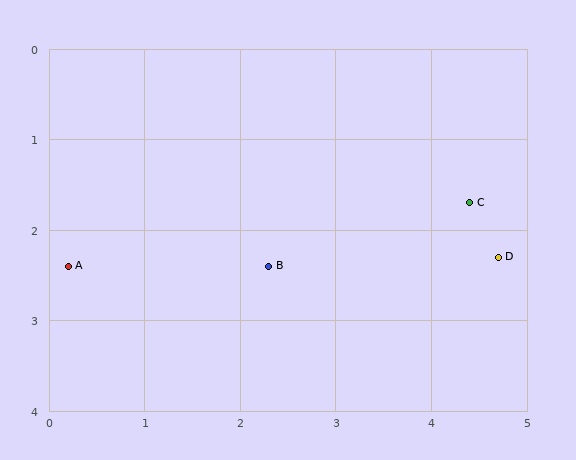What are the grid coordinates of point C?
Point C is at approximately (4.4, 1.7).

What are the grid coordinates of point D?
Point D is at approximately (4.7, 2.3).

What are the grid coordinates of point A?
Point A is at approximately (0.2, 2.4).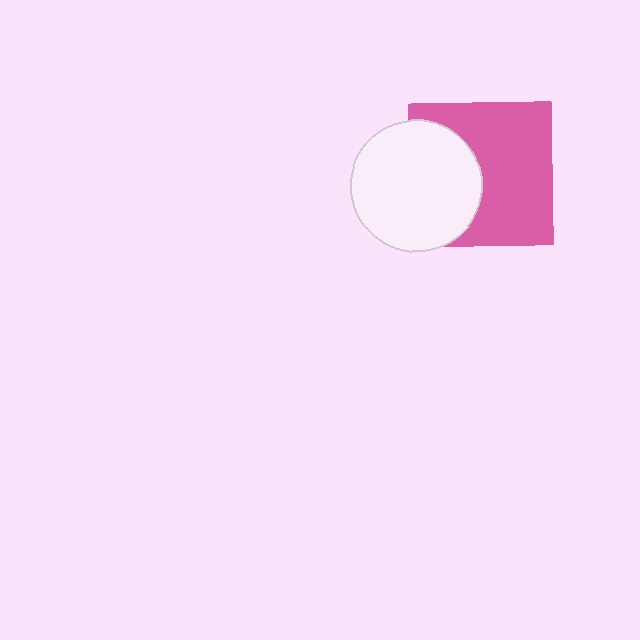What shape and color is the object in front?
The object in front is a white circle.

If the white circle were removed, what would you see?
You would see the complete pink square.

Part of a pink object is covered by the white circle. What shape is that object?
It is a square.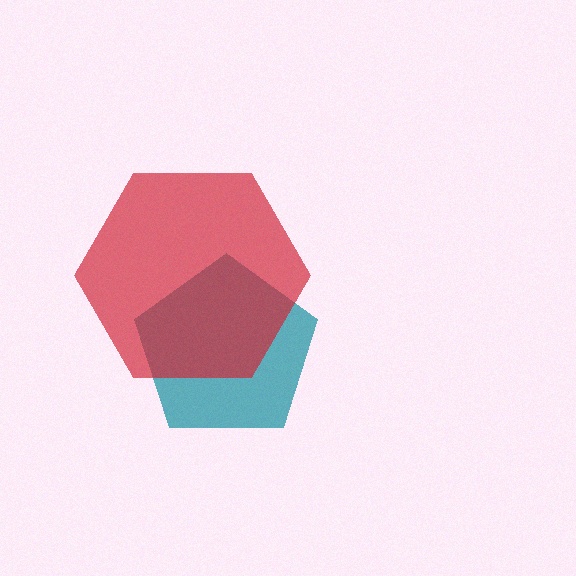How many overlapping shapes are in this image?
There are 2 overlapping shapes in the image.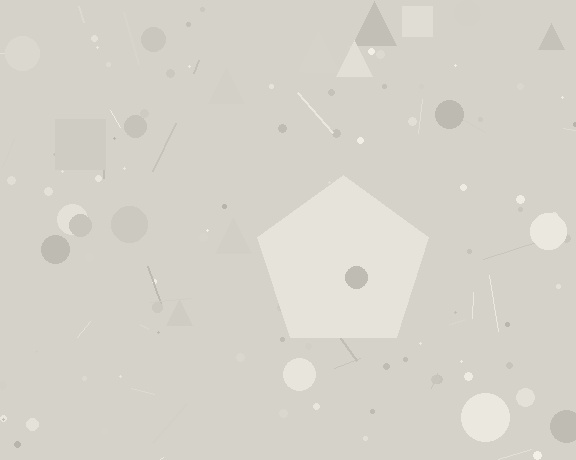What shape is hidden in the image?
A pentagon is hidden in the image.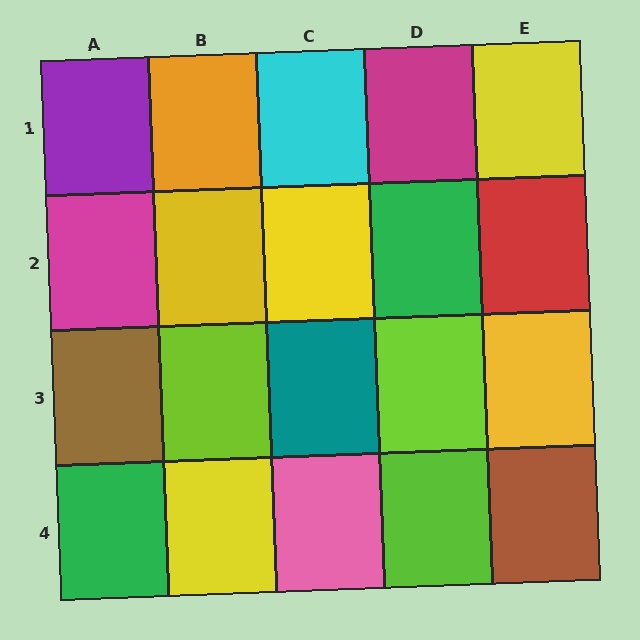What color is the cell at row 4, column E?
Brown.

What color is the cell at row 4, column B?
Yellow.